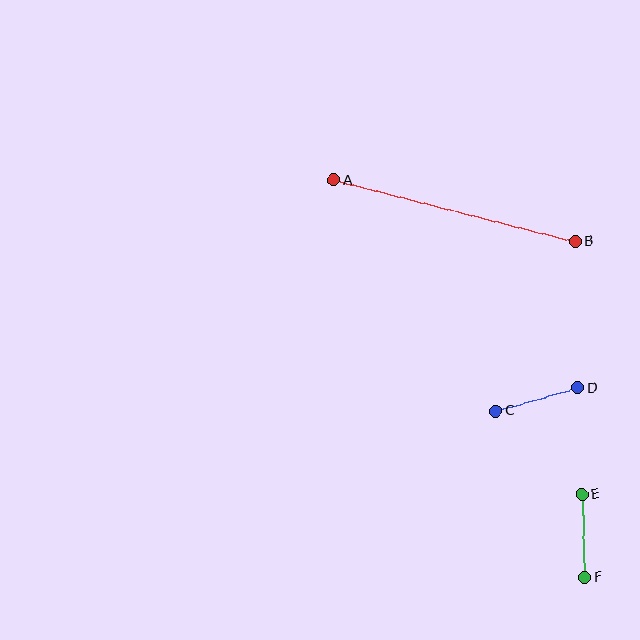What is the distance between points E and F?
The distance is approximately 83 pixels.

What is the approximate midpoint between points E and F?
The midpoint is at approximately (583, 536) pixels.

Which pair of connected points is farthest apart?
Points A and B are farthest apart.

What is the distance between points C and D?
The distance is approximately 86 pixels.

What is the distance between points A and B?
The distance is approximately 249 pixels.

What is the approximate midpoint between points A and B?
The midpoint is at approximately (454, 211) pixels.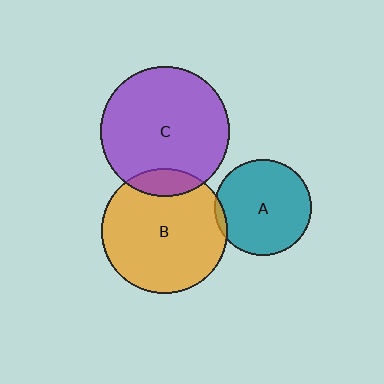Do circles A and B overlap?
Yes.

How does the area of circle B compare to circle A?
Approximately 1.7 times.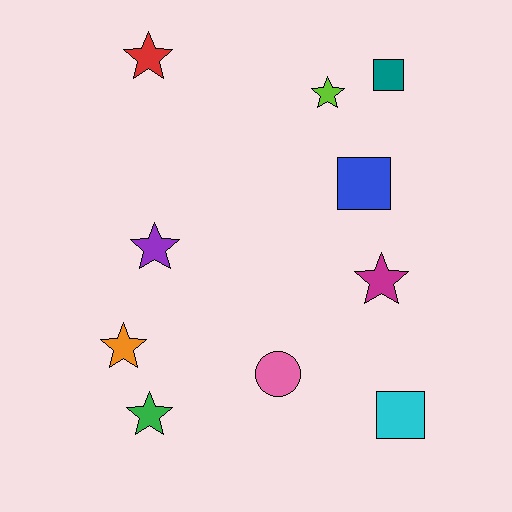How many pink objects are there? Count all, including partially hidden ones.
There is 1 pink object.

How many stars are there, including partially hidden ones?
There are 6 stars.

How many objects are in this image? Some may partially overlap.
There are 10 objects.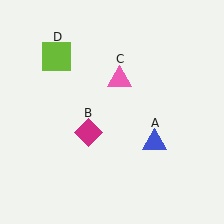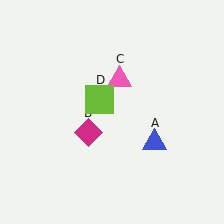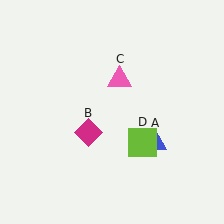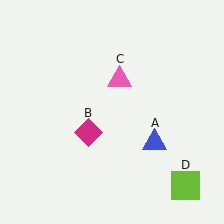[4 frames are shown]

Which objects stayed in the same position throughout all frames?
Blue triangle (object A) and magenta diamond (object B) and pink triangle (object C) remained stationary.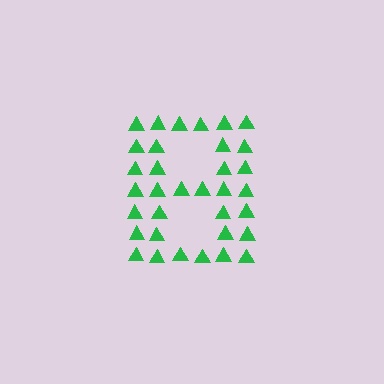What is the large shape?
The large shape is the letter B.